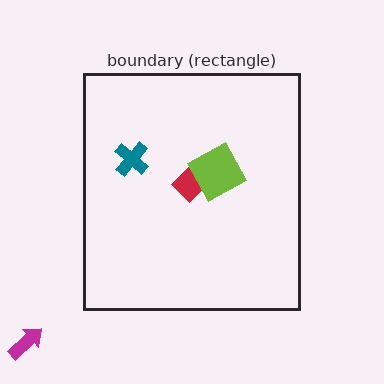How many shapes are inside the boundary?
3 inside, 1 outside.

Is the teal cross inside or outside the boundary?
Inside.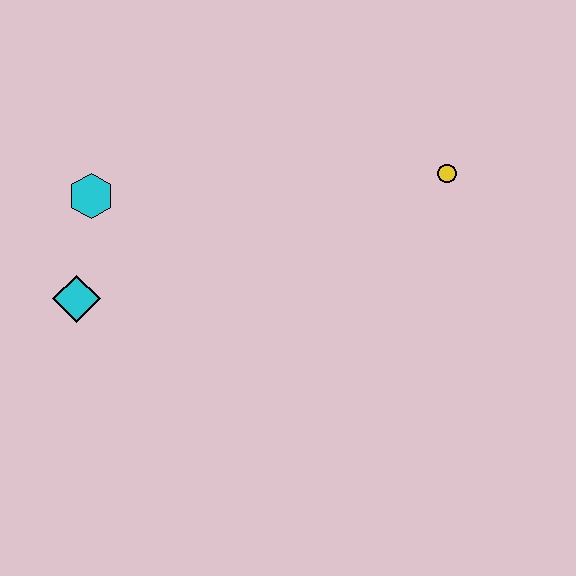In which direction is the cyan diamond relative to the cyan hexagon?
The cyan diamond is below the cyan hexagon.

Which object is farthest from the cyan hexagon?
The yellow circle is farthest from the cyan hexagon.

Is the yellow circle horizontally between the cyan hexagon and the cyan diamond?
No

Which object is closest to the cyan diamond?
The cyan hexagon is closest to the cyan diamond.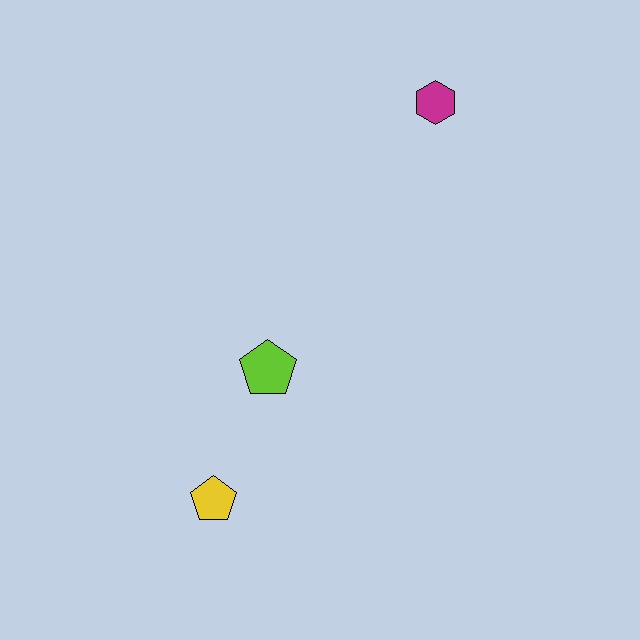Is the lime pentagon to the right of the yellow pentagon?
Yes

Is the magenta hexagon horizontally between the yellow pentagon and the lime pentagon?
No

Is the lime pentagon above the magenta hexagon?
No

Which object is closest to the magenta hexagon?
The lime pentagon is closest to the magenta hexagon.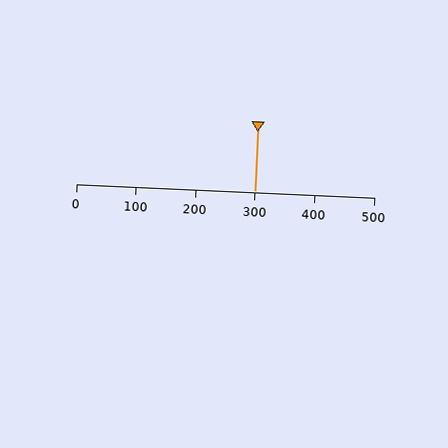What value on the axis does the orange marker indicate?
The marker indicates approximately 300.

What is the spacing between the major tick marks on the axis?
The major ticks are spaced 100 apart.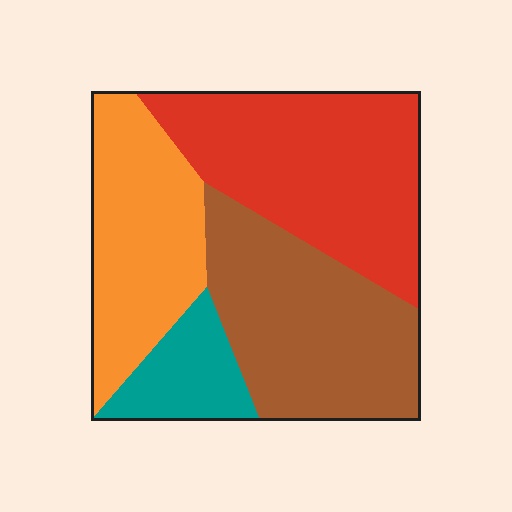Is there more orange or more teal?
Orange.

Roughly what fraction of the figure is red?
Red takes up about one third (1/3) of the figure.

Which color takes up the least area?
Teal, at roughly 10%.